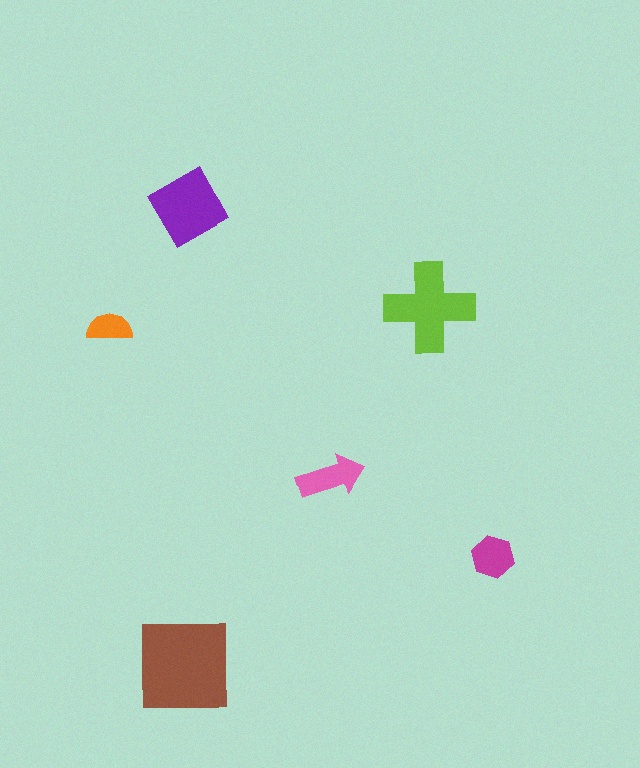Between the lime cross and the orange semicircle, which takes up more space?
The lime cross.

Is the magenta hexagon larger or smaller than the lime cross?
Smaller.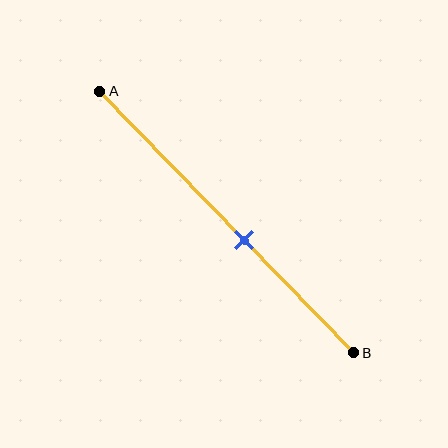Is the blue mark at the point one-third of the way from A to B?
No, the mark is at about 55% from A, not at the 33% one-third point.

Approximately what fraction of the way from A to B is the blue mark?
The blue mark is approximately 55% of the way from A to B.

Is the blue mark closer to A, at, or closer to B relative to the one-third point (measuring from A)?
The blue mark is closer to point B than the one-third point of segment AB.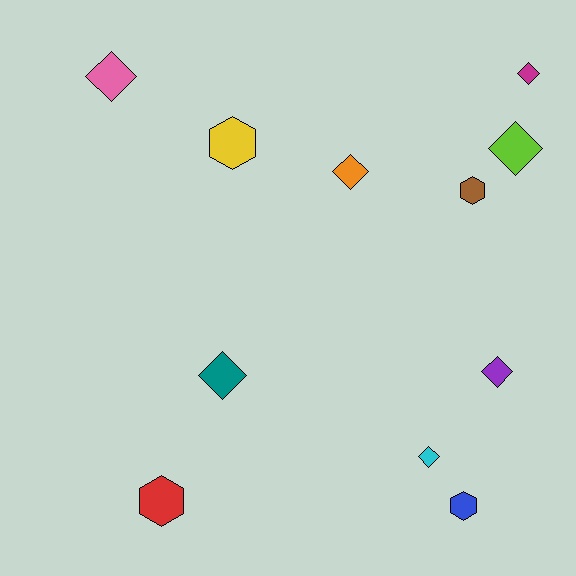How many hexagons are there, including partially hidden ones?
There are 4 hexagons.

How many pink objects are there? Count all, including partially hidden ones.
There is 1 pink object.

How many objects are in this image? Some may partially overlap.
There are 11 objects.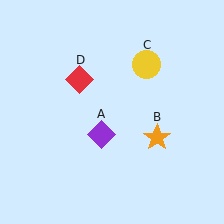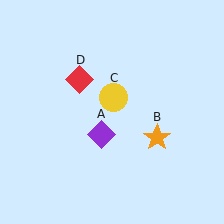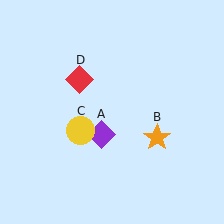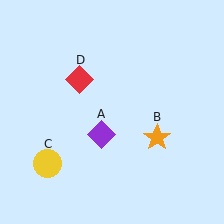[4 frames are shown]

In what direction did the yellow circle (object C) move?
The yellow circle (object C) moved down and to the left.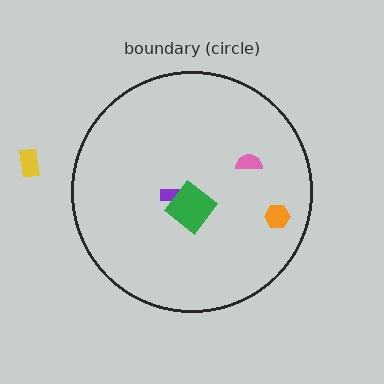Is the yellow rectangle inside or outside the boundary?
Outside.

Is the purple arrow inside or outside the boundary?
Inside.